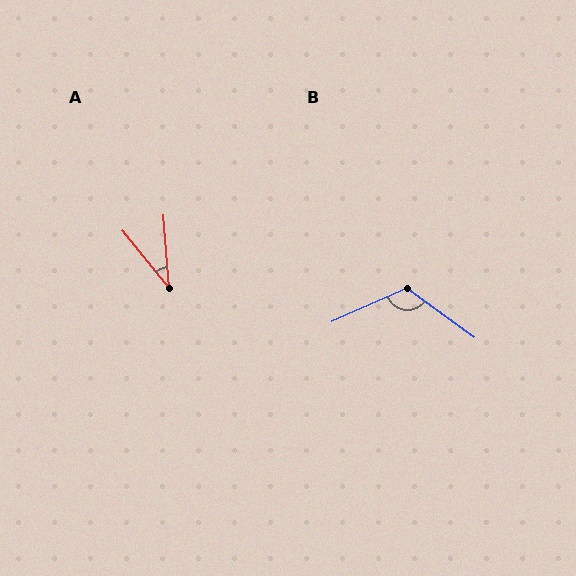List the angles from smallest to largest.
A (35°), B (119°).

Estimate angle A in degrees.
Approximately 35 degrees.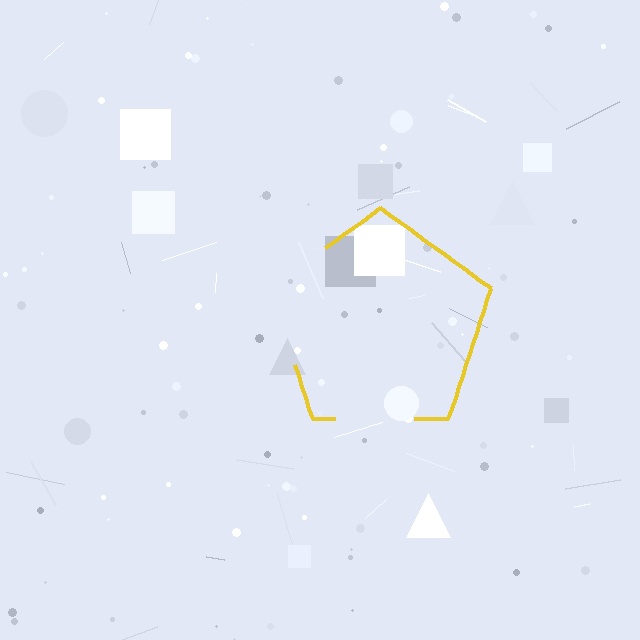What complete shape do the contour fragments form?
The contour fragments form a pentagon.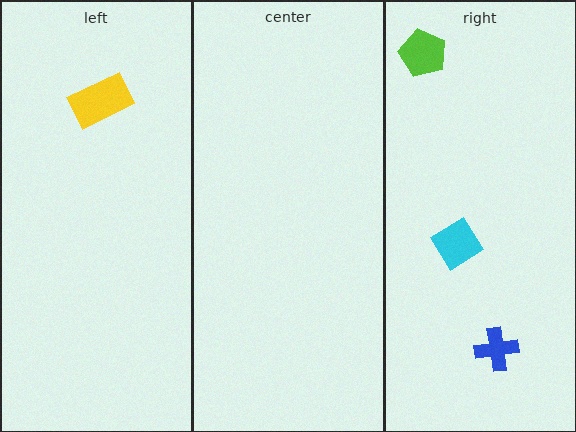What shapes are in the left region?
The yellow rectangle.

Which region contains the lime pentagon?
The right region.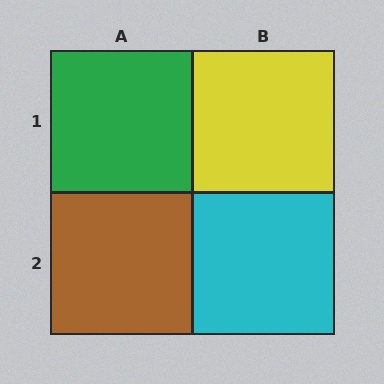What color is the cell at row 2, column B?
Cyan.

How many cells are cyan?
1 cell is cyan.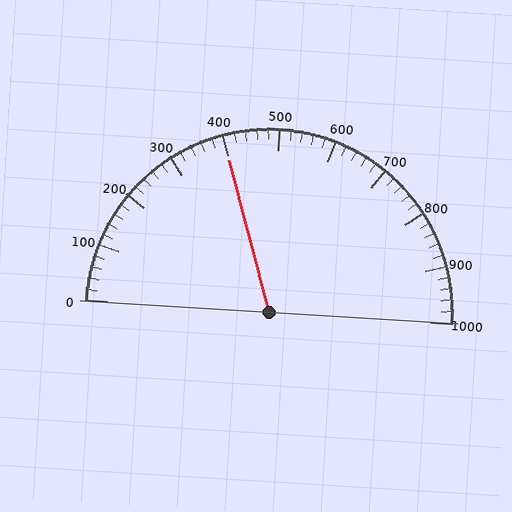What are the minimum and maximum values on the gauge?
The gauge ranges from 0 to 1000.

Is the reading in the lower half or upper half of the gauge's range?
The reading is in the lower half of the range (0 to 1000).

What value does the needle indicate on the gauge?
The needle indicates approximately 400.